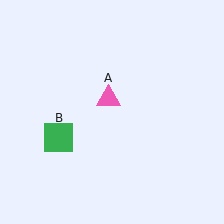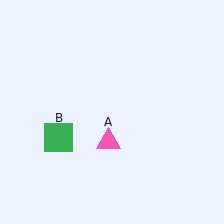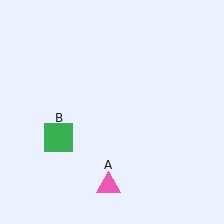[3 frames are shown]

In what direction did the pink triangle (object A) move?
The pink triangle (object A) moved down.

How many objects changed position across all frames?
1 object changed position: pink triangle (object A).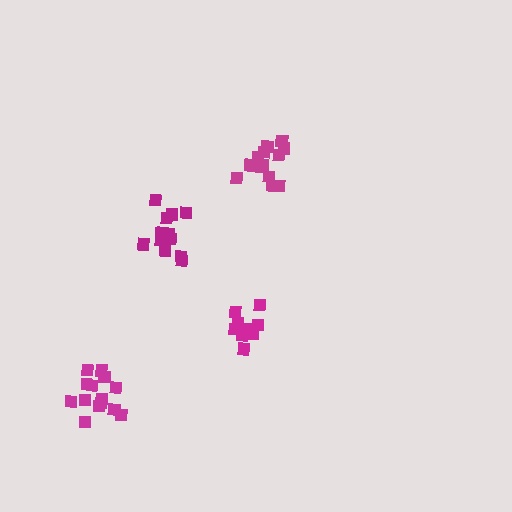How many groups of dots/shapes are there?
There are 4 groups.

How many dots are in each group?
Group 1: 10 dots, Group 2: 14 dots, Group 3: 14 dots, Group 4: 13 dots (51 total).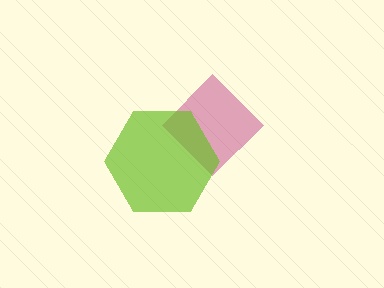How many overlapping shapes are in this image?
There are 2 overlapping shapes in the image.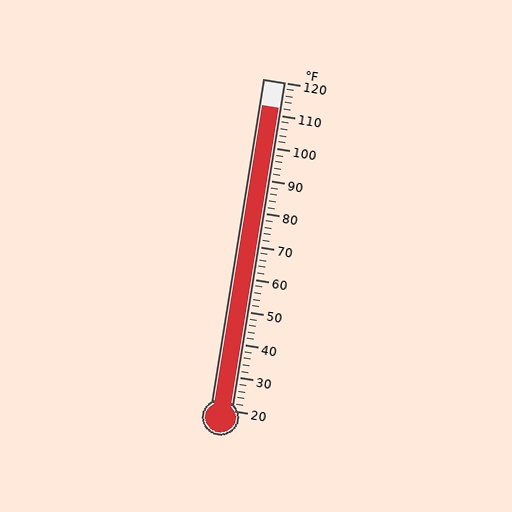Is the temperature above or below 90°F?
The temperature is above 90°F.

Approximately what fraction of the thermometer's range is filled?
The thermometer is filled to approximately 90% of its range.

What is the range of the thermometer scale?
The thermometer scale ranges from 20°F to 120°F.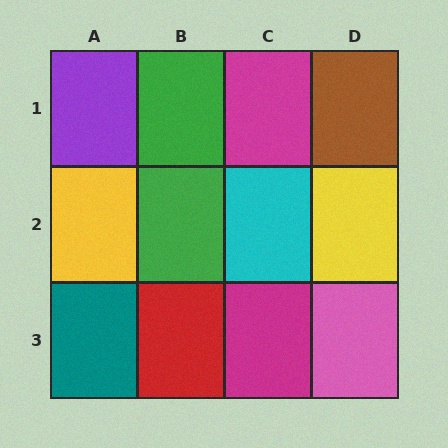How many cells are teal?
1 cell is teal.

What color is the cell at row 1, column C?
Magenta.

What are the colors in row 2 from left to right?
Yellow, green, cyan, yellow.